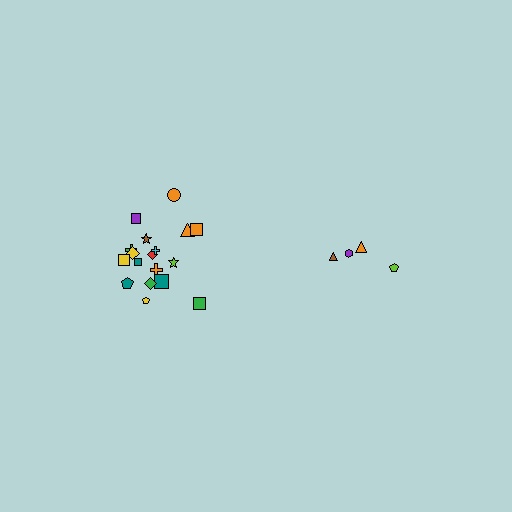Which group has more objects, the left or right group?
The left group.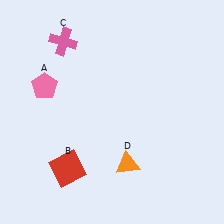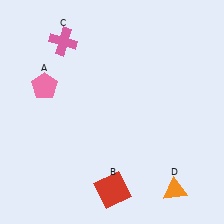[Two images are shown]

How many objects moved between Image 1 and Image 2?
2 objects moved between the two images.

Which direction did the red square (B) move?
The red square (B) moved right.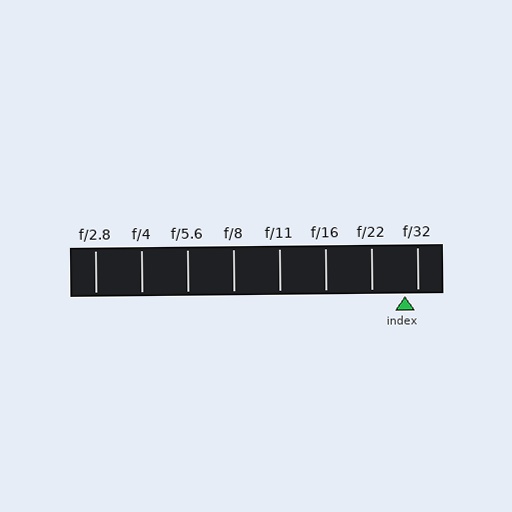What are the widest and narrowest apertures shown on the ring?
The widest aperture shown is f/2.8 and the narrowest is f/32.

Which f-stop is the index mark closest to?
The index mark is closest to f/32.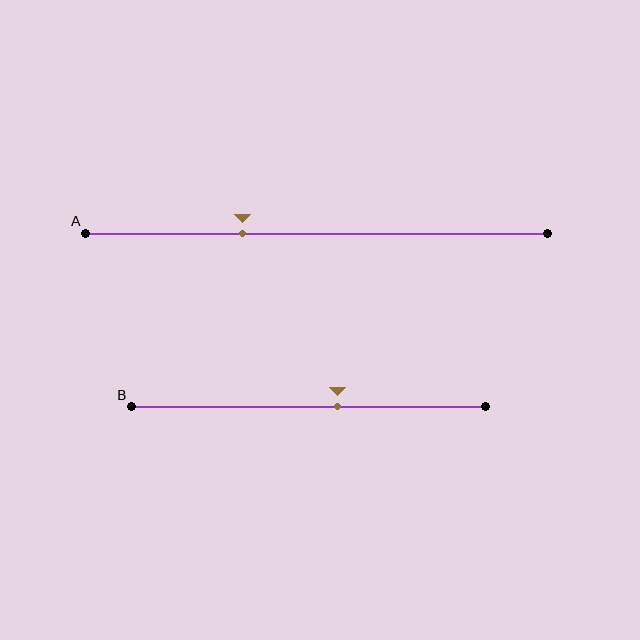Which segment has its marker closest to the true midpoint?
Segment B has its marker closest to the true midpoint.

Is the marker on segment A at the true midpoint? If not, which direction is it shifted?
No, the marker on segment A is shifted to the left by about 16% of the segment length.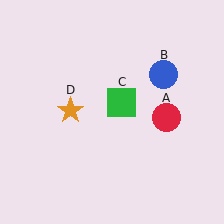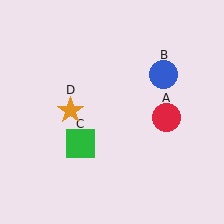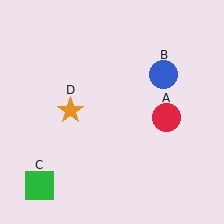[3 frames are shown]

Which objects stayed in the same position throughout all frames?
Red circle (object A) and blue circle (object B) and orange star (object D) remained stationary.